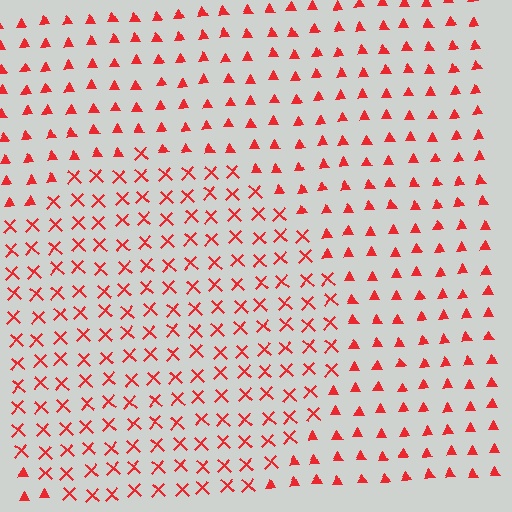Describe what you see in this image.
The image is filled with small red elements arranged in a uniform grid. A circle-shaped region contains X marks, while the surrounding area contains triangles. The boundary is defined purely by the change in element shape.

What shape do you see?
I see a circle.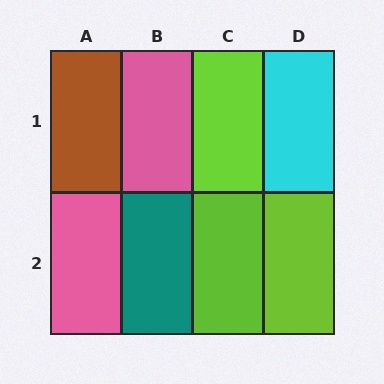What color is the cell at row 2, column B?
Teal.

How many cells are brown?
1 cell is brown.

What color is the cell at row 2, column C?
Lime.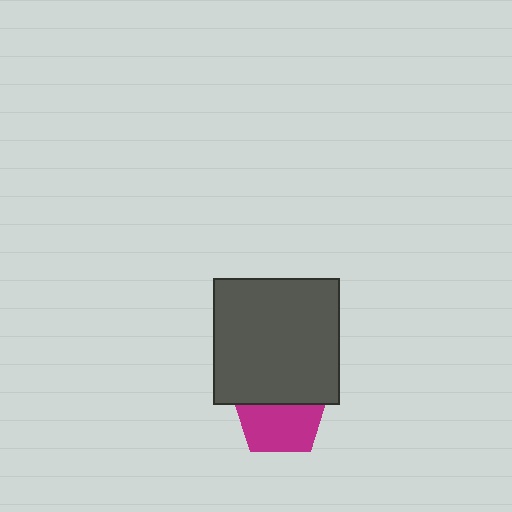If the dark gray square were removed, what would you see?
You would see the complete magenta pentagon.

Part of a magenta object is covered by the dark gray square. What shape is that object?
It is a pentagon.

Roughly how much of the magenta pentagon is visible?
About half of it is visible (roughly 55%).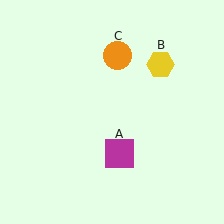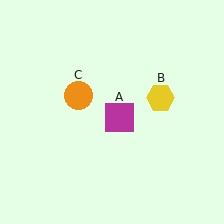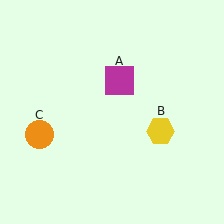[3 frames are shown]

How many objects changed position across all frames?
3 objects changed position: magenta square (object A), yellow hexagon (object B), orange circle (object C).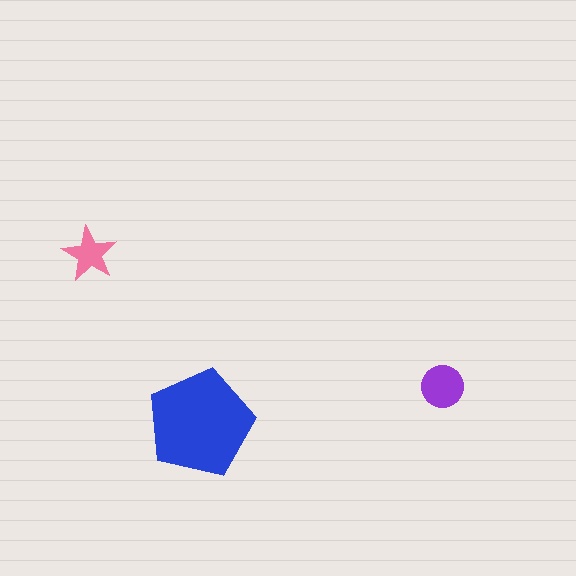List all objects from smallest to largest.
The pink star, the purple circle, the blue pentagon.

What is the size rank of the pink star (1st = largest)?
3rd.